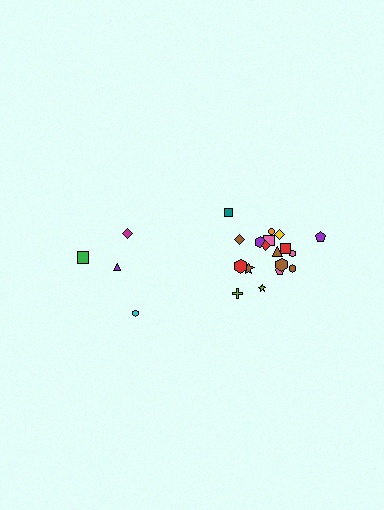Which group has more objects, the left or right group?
The right group.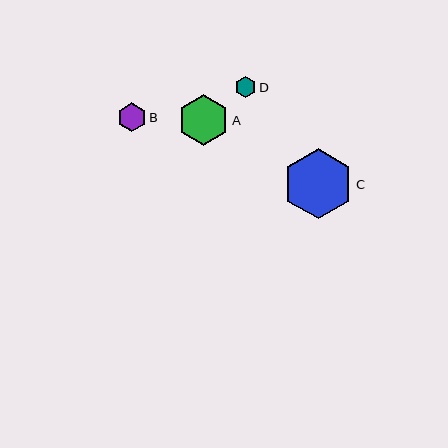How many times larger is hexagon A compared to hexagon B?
Hexagon A is approximately 1.8 times the size of hexagon B.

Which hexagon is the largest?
Hexagon C is the largest with a size of approximately 70 pixels.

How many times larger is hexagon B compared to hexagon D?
Hexagon B is approximately 1.4 times the size of hexagon D.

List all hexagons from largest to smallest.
From largest to smallest: C, A, B, D.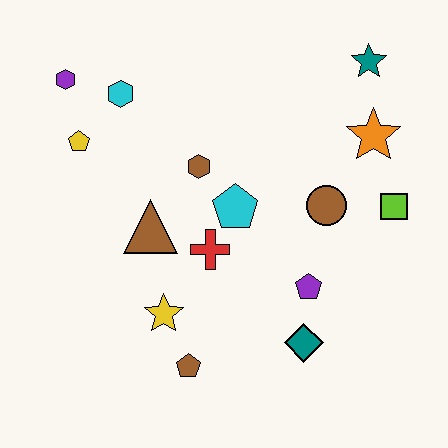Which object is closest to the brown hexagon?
The cyan pentagon is closest to the brown hexagon.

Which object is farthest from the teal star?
The brown pentagon is farthest from the teal star.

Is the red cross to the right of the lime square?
No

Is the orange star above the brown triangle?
Yes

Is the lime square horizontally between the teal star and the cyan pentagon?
No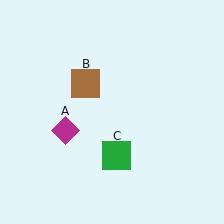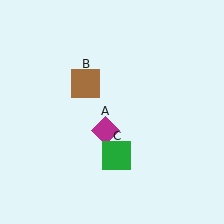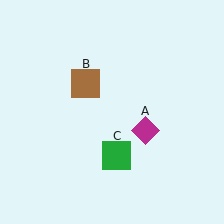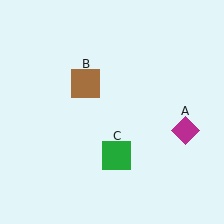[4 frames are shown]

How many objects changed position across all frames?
1 object changed position: magenta diamond (object A).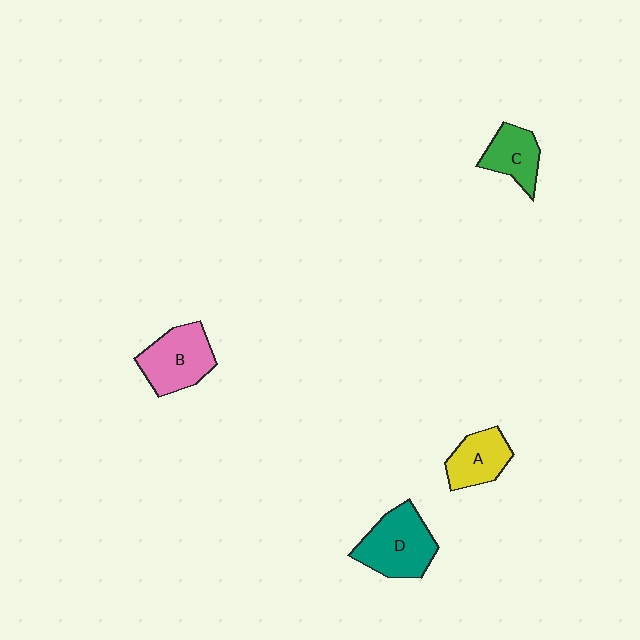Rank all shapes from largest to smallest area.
From largest to smallest: D (teal), B (pink), A (yellow), C (green).